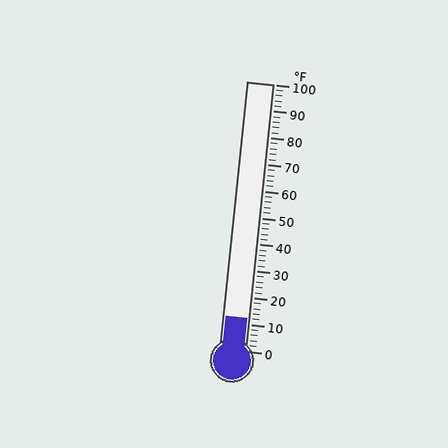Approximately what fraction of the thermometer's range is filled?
The thermometer is filled to approximately 10% of its range.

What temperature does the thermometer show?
The thermometer shows approximately 12°F.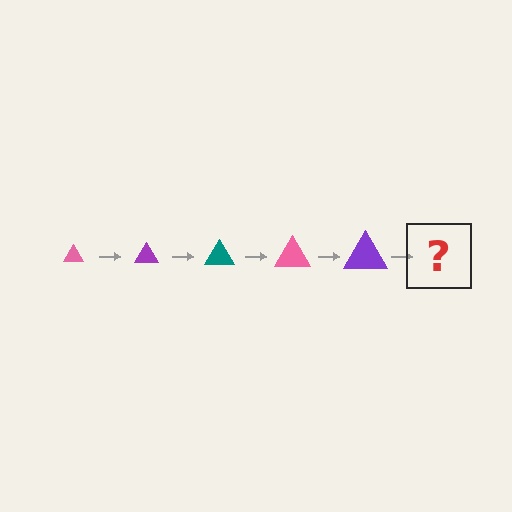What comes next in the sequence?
The next element should be a teal triangle, larger than the previous one.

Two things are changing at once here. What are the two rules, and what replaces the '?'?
The two rules are that the triangle grows larger each step and the color cycles through pink, purple, and teal. The '?' should be a teal triangle, larger than the previous one.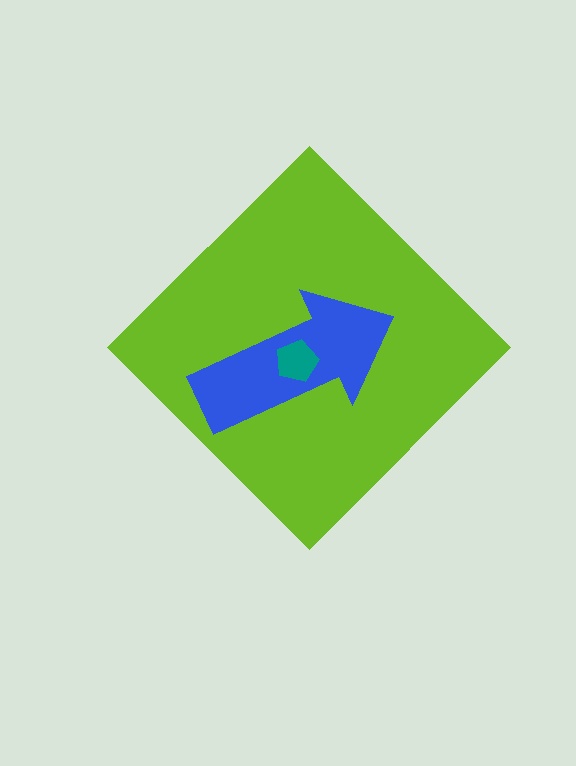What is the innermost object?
The teal pentagon.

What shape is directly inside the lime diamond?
The blue arrow.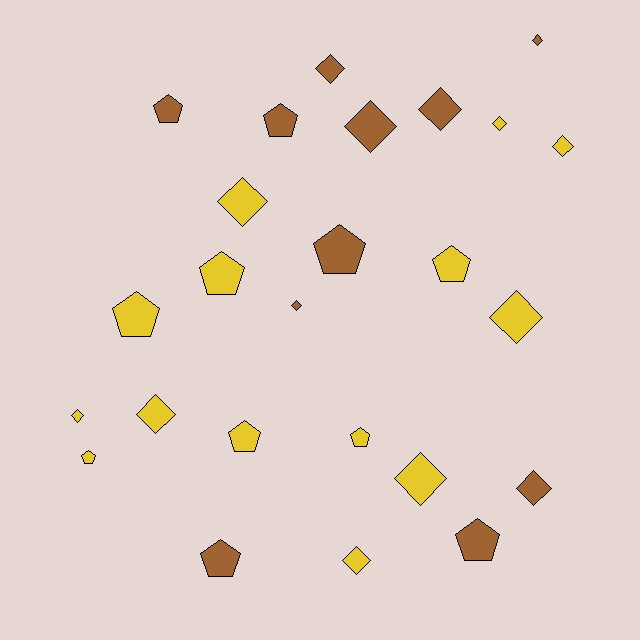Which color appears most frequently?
Yellow, with 14 objects.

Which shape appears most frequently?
Diamond, with 14 objects.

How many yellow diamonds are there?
There are 8 yellow diamonds.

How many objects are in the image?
There are 25 objects.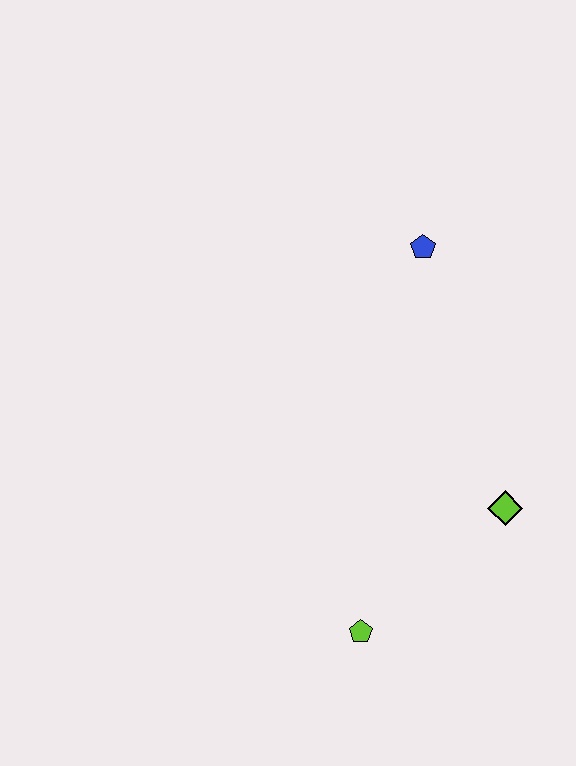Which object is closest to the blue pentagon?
The lime diamond is closest to the blue pentagon.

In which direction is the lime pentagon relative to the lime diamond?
The lime pentagon is to the left of the lime diamond.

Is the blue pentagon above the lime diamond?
Yes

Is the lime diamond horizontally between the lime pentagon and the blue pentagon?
No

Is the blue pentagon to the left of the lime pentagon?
No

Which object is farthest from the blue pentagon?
The lime pentagon is farthest from the blue pentagon.